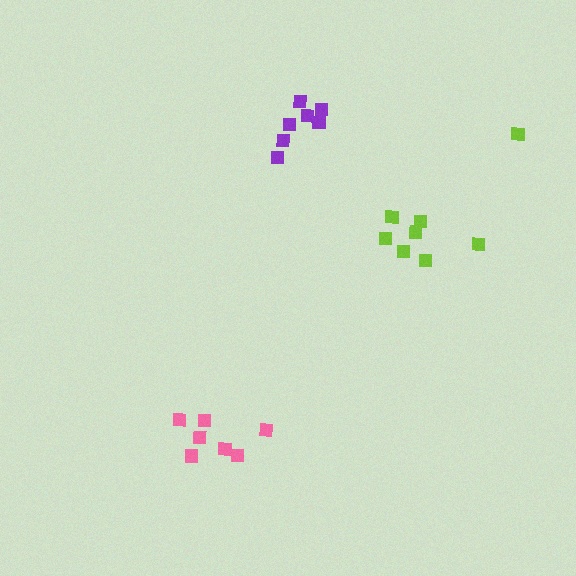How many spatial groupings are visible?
There are 3 spatial groupings.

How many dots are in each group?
Group 1: 7 dots, Group 2: 7 dots, Group 3: 8 dots (22 total).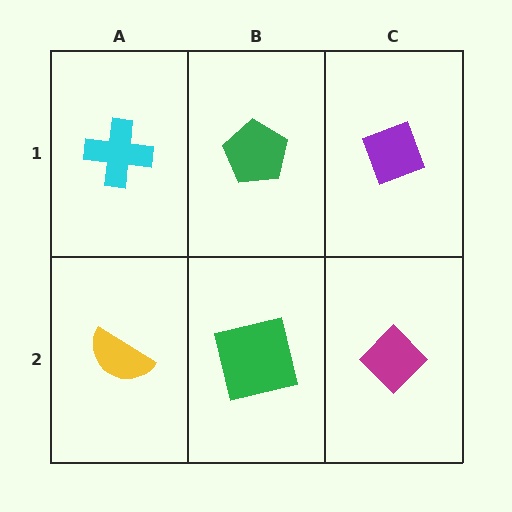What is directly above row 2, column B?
A green pentagon.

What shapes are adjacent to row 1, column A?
A yellow semicircle (row 2, column A), a green pentagon (row 1, column B).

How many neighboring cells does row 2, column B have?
3.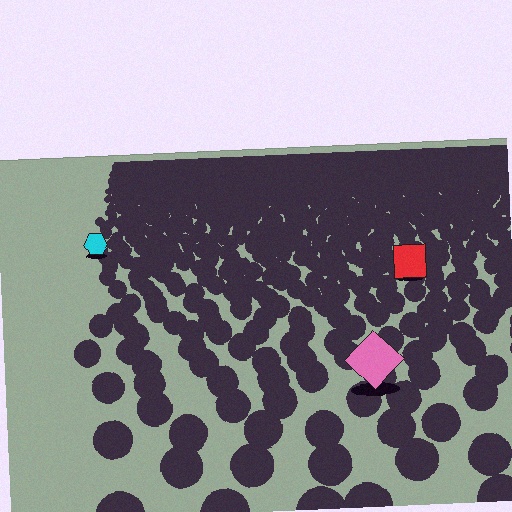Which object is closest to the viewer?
The pink diamond is closest. The texture marks near it are larger and more spread out.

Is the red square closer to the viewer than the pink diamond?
No. The pink diamond is closer — you can tell from the texture gradient: the ground texture is coarser near it.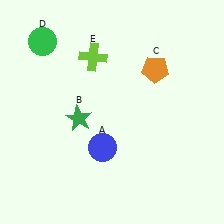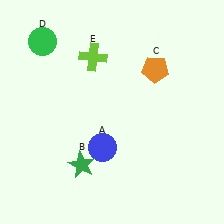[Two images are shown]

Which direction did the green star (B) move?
The green star (B) moved down.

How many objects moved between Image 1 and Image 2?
1 object moved between the two images.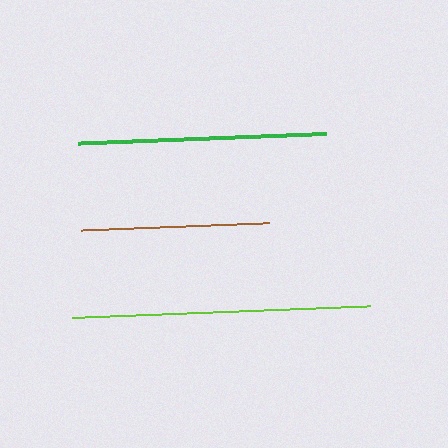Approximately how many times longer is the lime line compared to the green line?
The lime line is approximately 1.2 times the length of the green line.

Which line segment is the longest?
The lime line is the longest at approximately 299 pixels.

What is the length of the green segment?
The green segment is approximately 248 pixels long.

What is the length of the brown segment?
The brown segment is approximately 188 pixels long.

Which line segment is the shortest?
The brown line is the shortest at approximately 188 pixels.